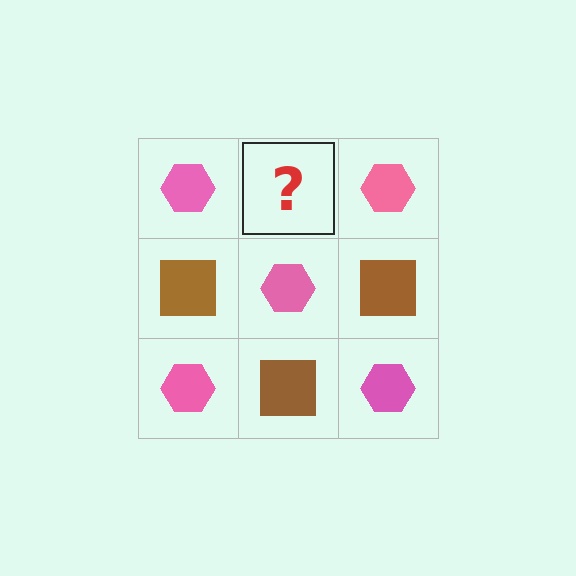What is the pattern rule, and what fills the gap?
The rule is that it alternates pink hexagon and brown square in a checkerboard pattern. The gap should be filled with a brown square.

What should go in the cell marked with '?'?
The missing cell should contain a brown square.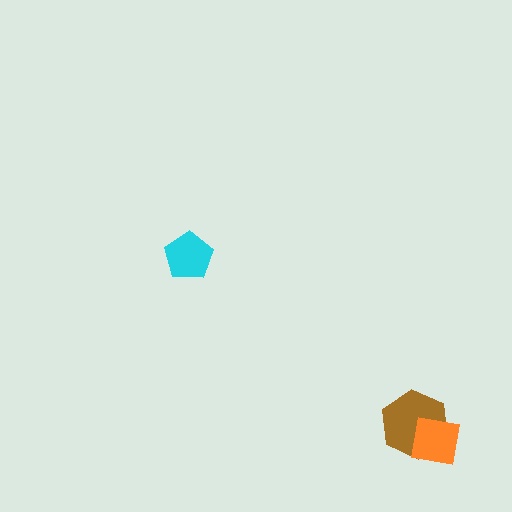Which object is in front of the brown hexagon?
The orange square is in front of the brown hexagon.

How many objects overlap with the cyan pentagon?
0 objects overlap with the cyan pentagon.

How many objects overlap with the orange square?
1 object overlaps with the orange square.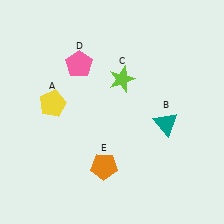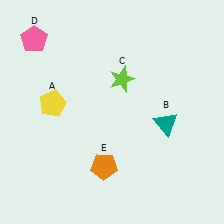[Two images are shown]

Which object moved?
The pink pentagon (D) moved left.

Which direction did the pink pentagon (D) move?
The pink pentagon (D) moved left.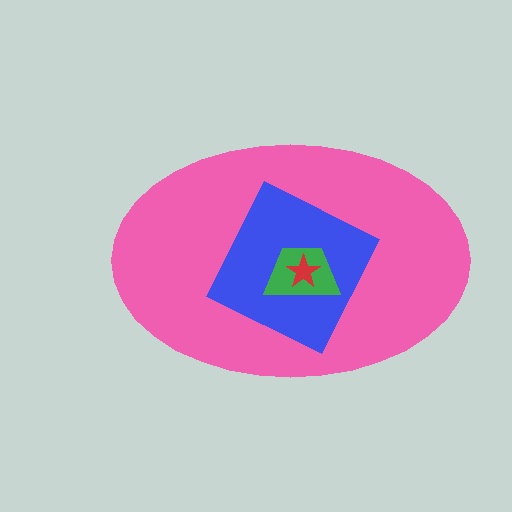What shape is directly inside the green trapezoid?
The red star.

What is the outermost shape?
The pink ellipse.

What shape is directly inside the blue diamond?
The green trapezoid.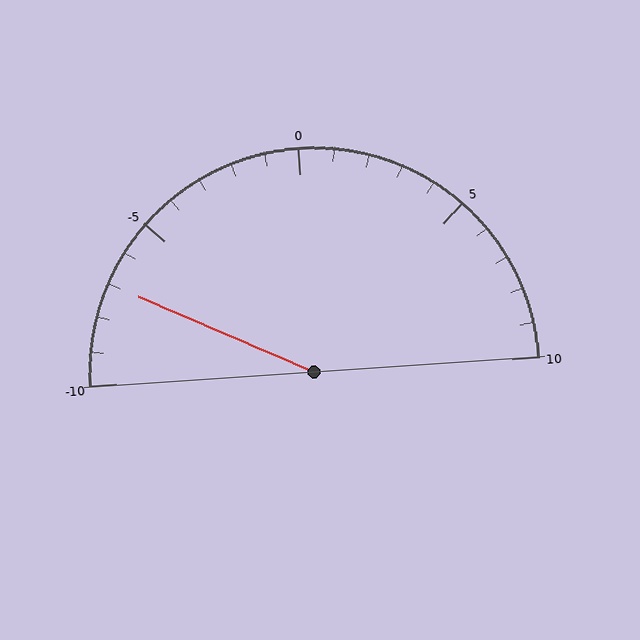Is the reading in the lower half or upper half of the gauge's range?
The reading is in the lower half of the range (-10 to 10).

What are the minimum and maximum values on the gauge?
The gauge ranges from -10 to 10.